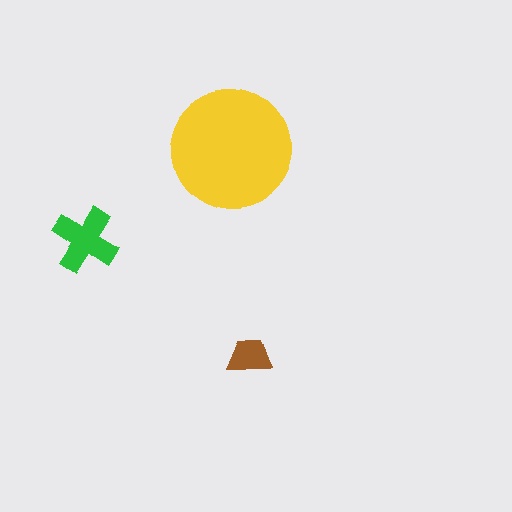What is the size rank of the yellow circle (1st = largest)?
1st.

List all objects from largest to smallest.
The yellow circle, the green cross, the brown trapezoid.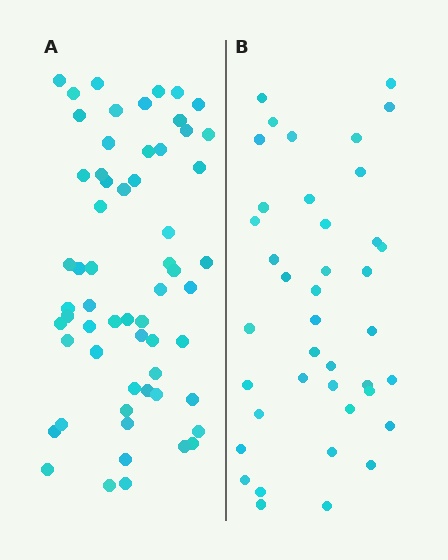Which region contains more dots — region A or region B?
Region A (the left region) has more dots.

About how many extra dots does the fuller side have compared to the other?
Region A has approximately 20 more dots than region B.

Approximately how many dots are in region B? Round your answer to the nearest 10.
About 40 dots.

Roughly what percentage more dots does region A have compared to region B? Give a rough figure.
About 50% more.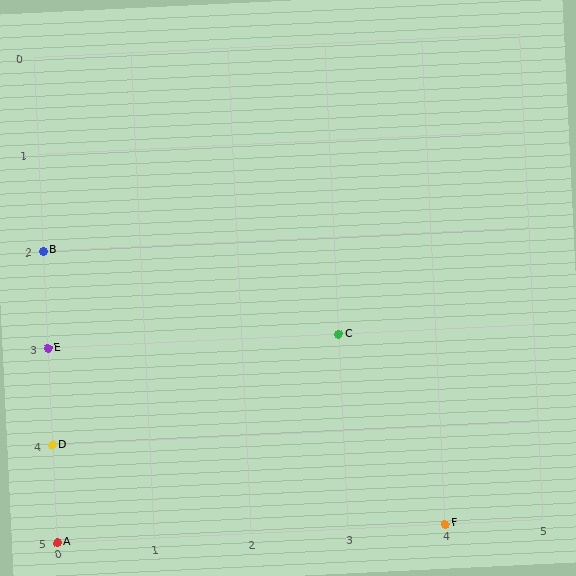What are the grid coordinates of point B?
Point B is at grid coordinates (0, 2).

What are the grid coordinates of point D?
Point D is at grid coordinates (0, 4).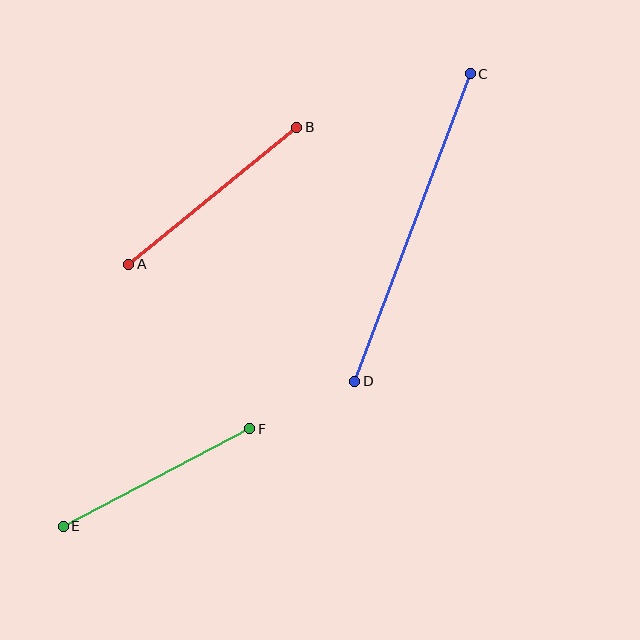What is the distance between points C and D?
The distance is approximately 328 pixels.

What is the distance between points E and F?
The distance is approximately 210 pixels.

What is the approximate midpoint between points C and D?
The midpoint is at approximately (413, 227) pixels.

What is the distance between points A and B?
The distance is approximately 217 pixels.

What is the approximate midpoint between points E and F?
The midpoint is at approximately (156, 477) pixels.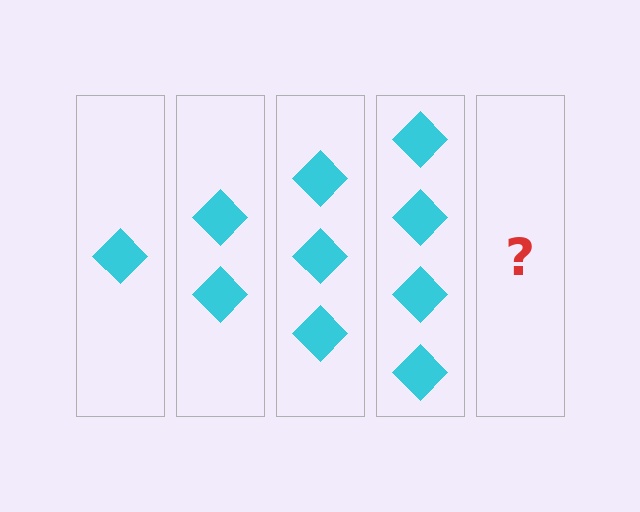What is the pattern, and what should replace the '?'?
The pattern is that each step adds one more diamond. The '?' should be 5 diamonds.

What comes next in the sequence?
The next element should be 5 diamonds.